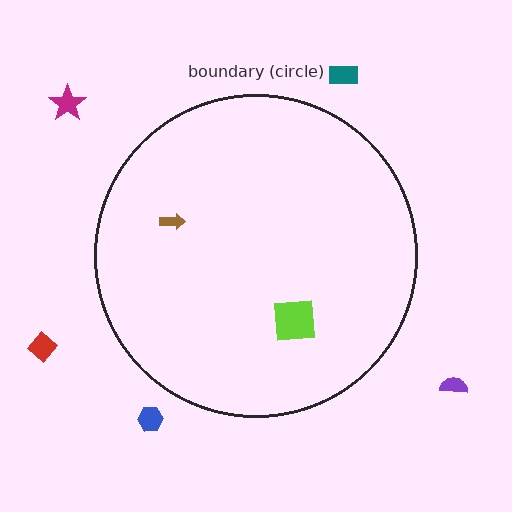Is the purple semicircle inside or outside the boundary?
Outside.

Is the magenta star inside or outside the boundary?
Outside.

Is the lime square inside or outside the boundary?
Inside.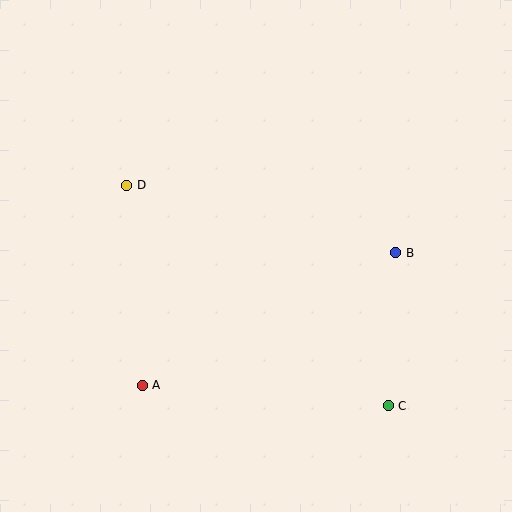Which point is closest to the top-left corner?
Point D is closest to the top-left corner.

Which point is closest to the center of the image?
Point B at (396, 253) is closest to the center.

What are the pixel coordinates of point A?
Point A is at (142, 385).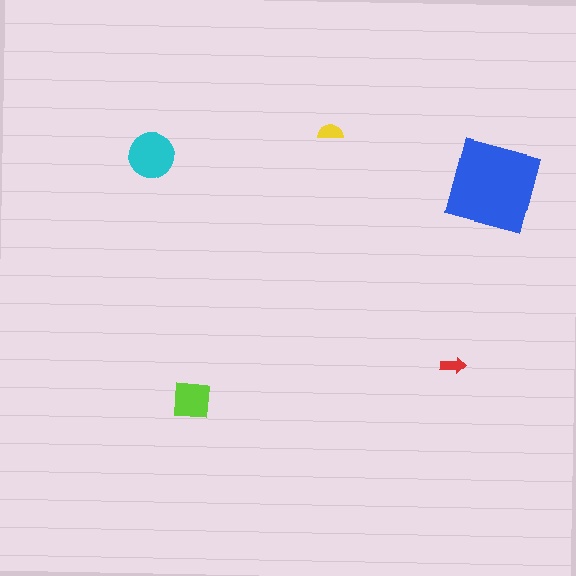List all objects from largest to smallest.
The blue square, the cyan circle, the lime square, the yellow semicircle, the red arrow.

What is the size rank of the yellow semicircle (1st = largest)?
4th.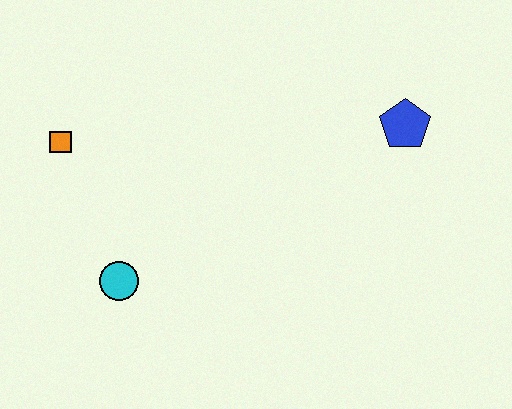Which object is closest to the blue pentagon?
The cyan circle is closest to the blue pentagon.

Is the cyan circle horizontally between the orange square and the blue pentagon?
Yes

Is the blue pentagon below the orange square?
No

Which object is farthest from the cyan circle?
The blue pentagon is farthest from the cyan circle.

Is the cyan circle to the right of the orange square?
Yes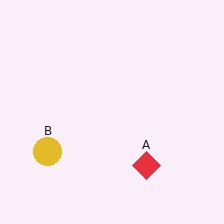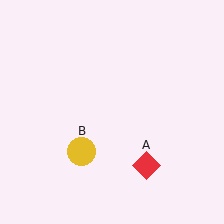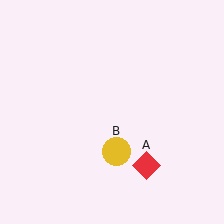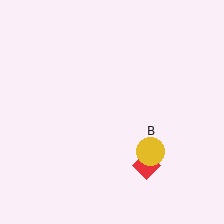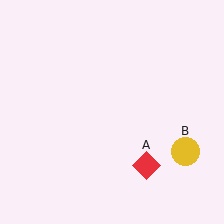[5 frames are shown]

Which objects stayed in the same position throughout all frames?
Red diamond (object A) remained stationary.